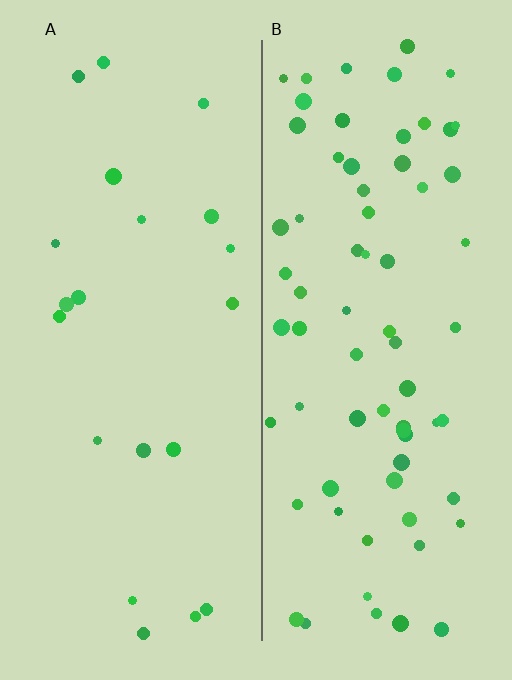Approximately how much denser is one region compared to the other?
Approximately 3.4× — region B over region A.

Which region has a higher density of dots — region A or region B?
B (the right).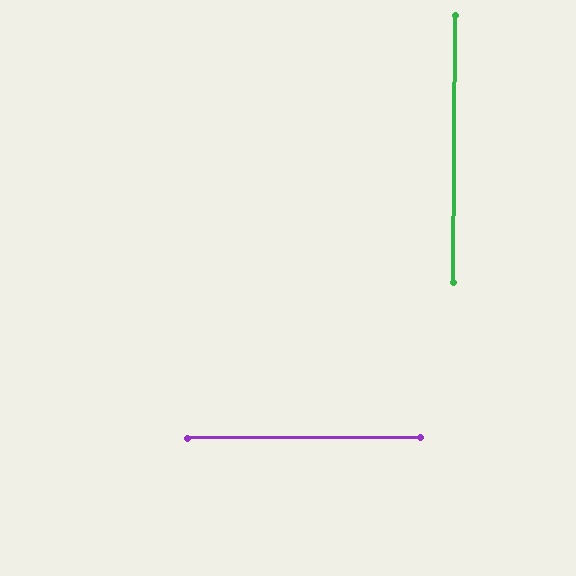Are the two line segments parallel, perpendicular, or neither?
Perpendicular — they meet at approximately 89°.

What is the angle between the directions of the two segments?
Approximately 89 degrees.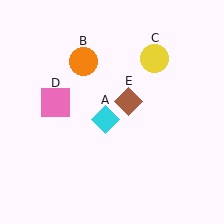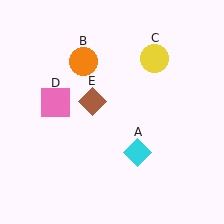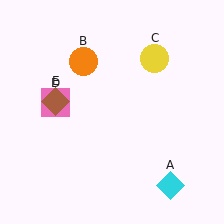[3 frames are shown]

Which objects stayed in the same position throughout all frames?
Orange circle (object B) and yellow circle (object C) and pink square (object D) remained stationary.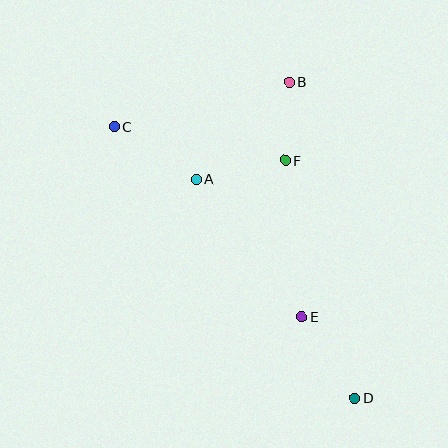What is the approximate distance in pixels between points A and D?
The distance between A and D is approximately 270 pixels.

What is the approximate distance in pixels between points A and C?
The distance between A and C is approximately 97 pixels.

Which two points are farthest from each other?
Points C and D are farthest from each other.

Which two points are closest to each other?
Points B and F are closest to each other.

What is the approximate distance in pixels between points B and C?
The distance between B and C is approximately 181 pixels.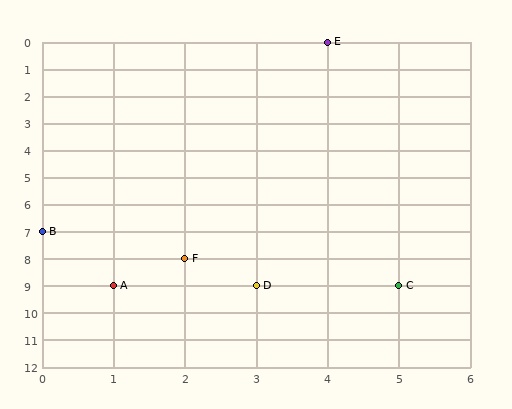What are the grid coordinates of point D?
Point D is at grid coordinates (3, 9).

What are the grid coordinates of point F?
Point F is at grid coordinates (2, 8).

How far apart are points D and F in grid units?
Points D and F are 1 column and 1 row apart (about 1.4 grid units diagonally).